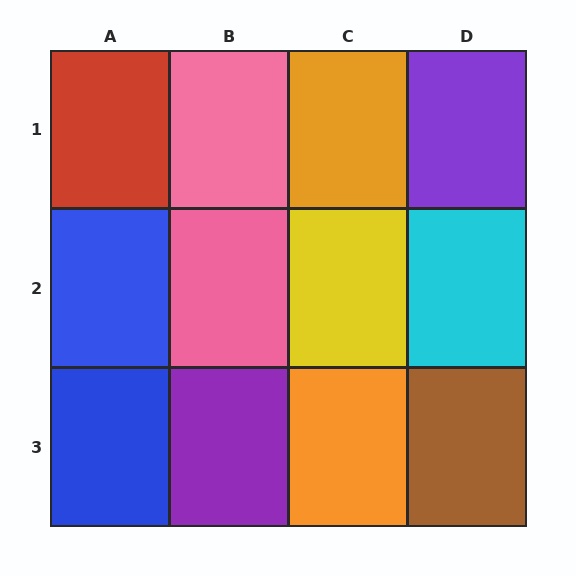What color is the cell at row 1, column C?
Orange.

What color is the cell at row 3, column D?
Brown.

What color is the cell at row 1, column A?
Red.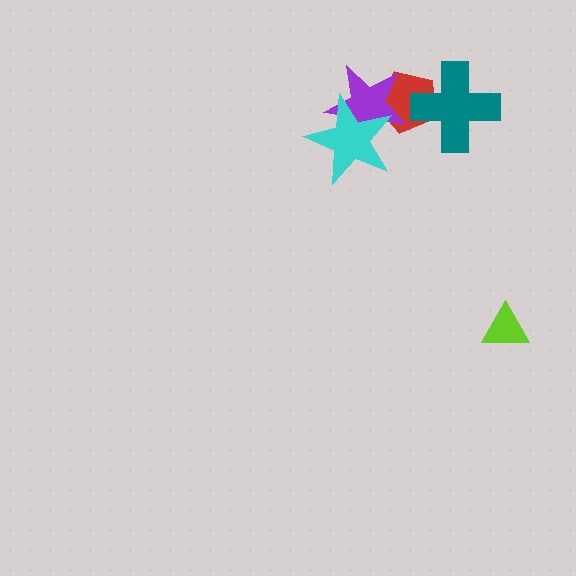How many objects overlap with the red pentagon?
3 objects overlap with the red pentagon.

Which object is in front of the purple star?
The cyan star is in front of the purple star.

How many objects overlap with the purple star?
2 objects overlap with the purple star.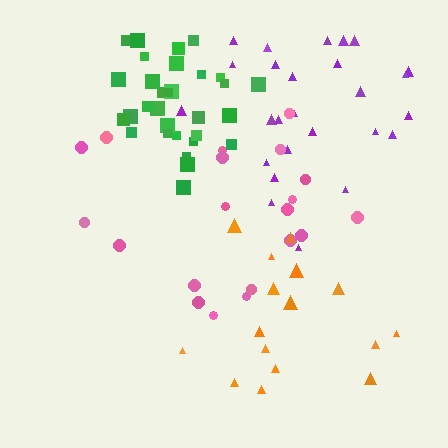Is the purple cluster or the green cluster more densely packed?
Green.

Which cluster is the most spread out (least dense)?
Pink.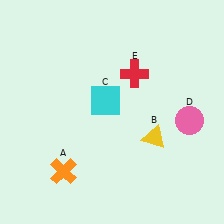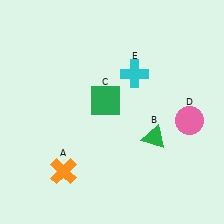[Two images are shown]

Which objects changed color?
B changed from yellow to green. C changed from cyan to green. E changed from red to cyan.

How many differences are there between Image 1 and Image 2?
There are 3 differences between the two images.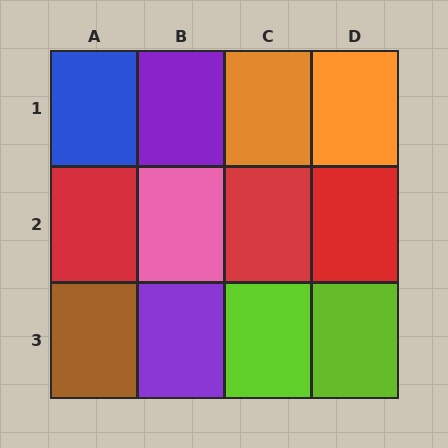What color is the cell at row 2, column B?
Pink.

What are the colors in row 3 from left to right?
Brown, purple, lime, lime.